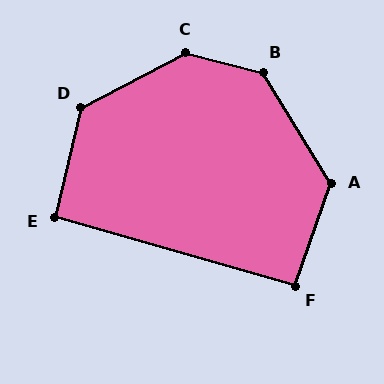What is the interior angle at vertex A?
Approximately 129 degrees (obtuse).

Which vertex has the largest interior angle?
C, at approximately 138 degrees.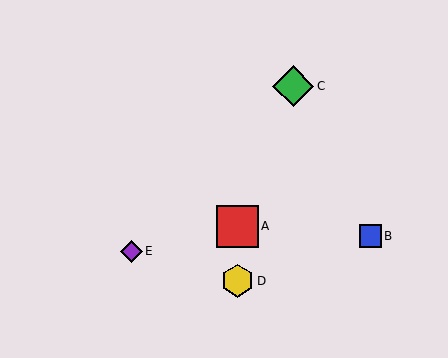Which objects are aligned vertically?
Objects A, D are aligned vertically.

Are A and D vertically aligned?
Yes, both are at x≈238.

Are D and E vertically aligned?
No, D is at x≈238 and E is at x≈131.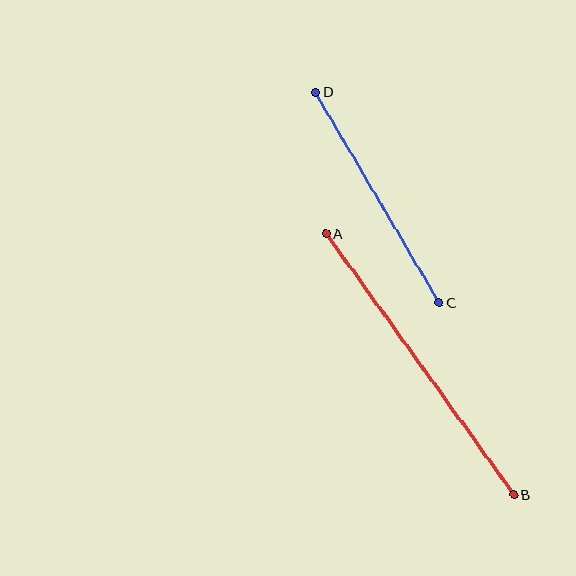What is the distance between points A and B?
The distance is approximately 322 pixels.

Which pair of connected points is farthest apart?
Points A and B are farthest apart.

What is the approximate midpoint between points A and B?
The midpoint is at approximately (420, 364) pixels.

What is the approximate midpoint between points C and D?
The midpoint is at approximately (378, 198) pixels.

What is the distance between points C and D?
The distance is approximately 244 pixels.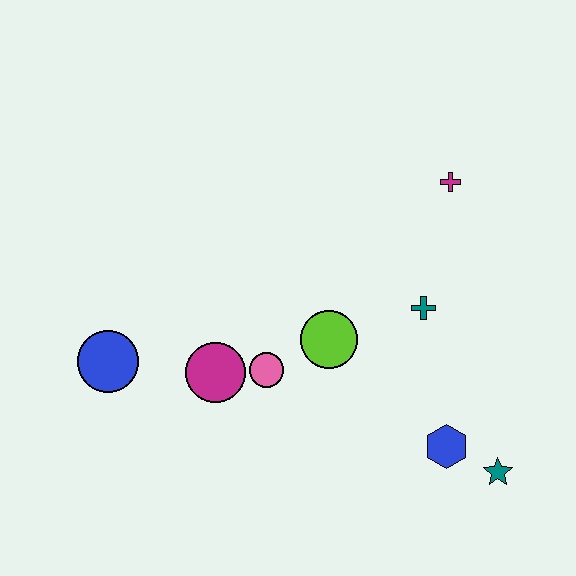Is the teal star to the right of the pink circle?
Yes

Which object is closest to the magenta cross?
The teal cross is closest to the magenta cross.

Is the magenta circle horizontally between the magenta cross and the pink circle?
No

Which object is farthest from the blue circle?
The teal star is farthest from the blue circle.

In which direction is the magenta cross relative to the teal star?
The magenta cross is above the teal star.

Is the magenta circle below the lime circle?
Yes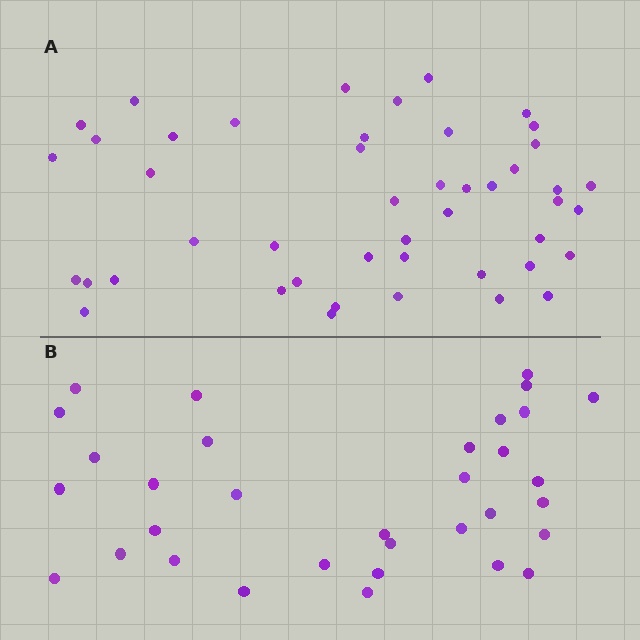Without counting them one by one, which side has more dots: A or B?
Region A (the top region) has more dots.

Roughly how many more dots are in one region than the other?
Region A has approximately 15 more dots than region B.